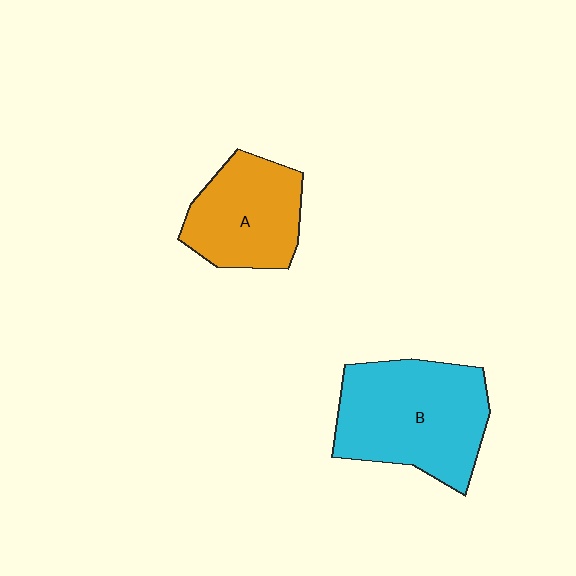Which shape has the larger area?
Shape B (cyan).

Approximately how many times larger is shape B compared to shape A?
Approximately 1.4 times.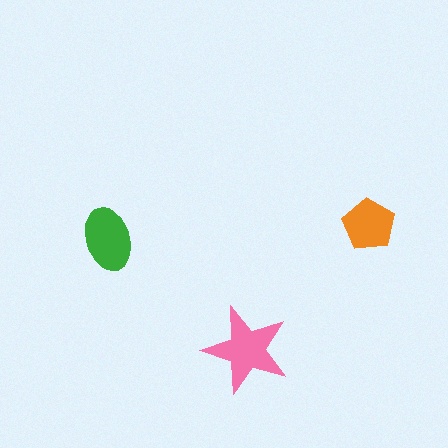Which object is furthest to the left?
The green ellipse is leftmost.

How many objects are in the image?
There are 3 objects in the image.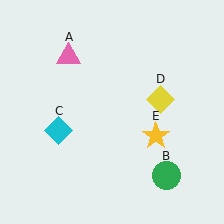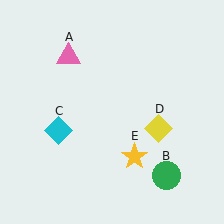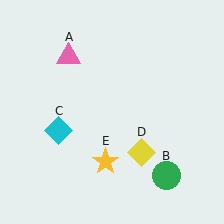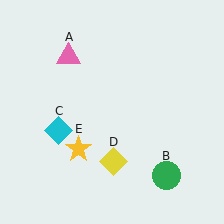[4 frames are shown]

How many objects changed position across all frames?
2 objects changed position: yellow diamond (object D), yellow star (object E).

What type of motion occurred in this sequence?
The yellow diamond (object D), yellow star (object E) rotated clockwise around the center of the scene.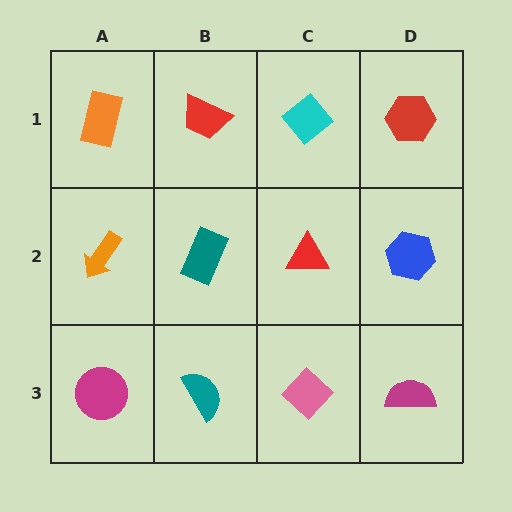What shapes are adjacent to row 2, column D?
A red hexagon (row 1, column D), a magenta semicircle (row 3, column D), a red triangle (row 2, column C).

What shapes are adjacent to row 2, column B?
A red trapezoid (row 1, column B), a teal semicircle (row 3, column B), an orange arrow (row 2, column A), a red triangle (row 2, column C).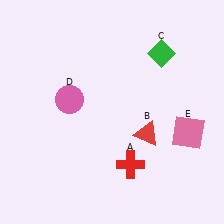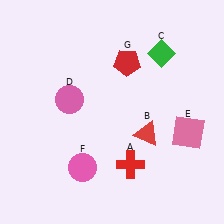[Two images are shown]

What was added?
A pink circle (F), a red pentagon (G) were added in Image 2.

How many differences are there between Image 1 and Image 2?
There are 2 differences between the two images.